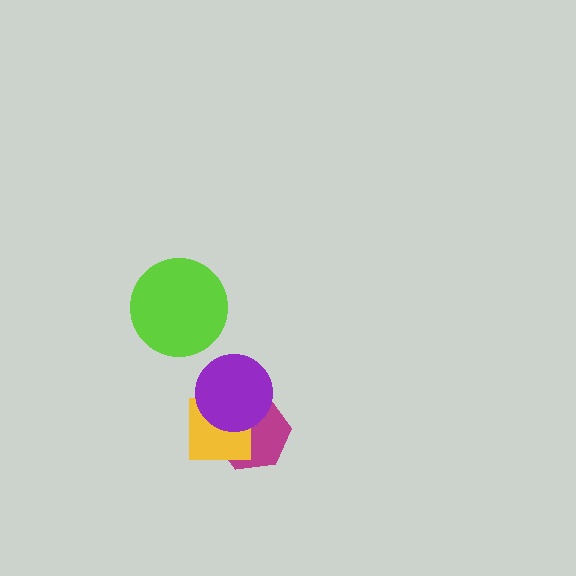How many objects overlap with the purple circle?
2 objects overlap with the purple circle.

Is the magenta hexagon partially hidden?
Yes, it is partially covered by another shape.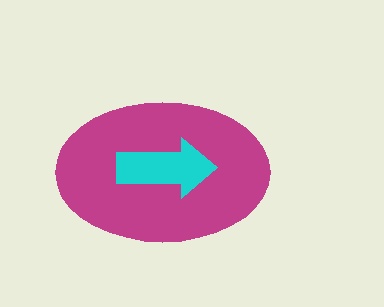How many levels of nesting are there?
2.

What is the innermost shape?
The cyan arrow.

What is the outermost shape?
The magenta ellipse.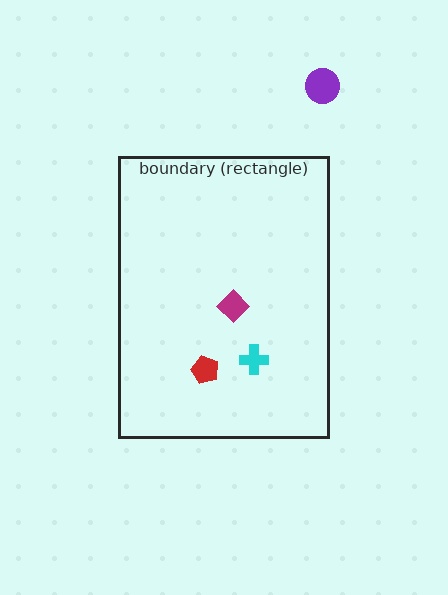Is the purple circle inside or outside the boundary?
Outside.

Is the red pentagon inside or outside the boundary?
Inside.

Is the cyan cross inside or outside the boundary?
Inside.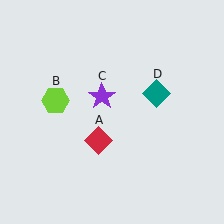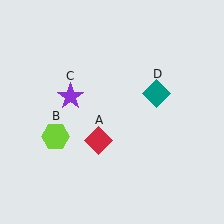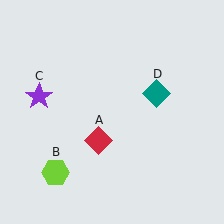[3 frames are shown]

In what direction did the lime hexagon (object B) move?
The lime hexagon (object B) moved down.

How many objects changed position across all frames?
2 objects changed position: lime hexagon (object B), purple star (object C).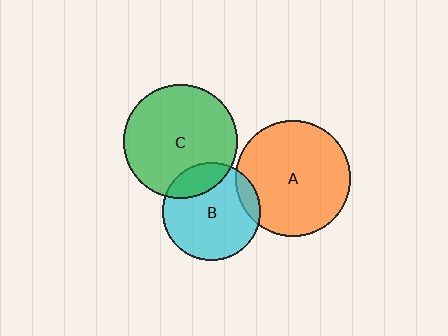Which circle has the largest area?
Circle A (orange).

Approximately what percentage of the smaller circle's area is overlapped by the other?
Approximately 20%.